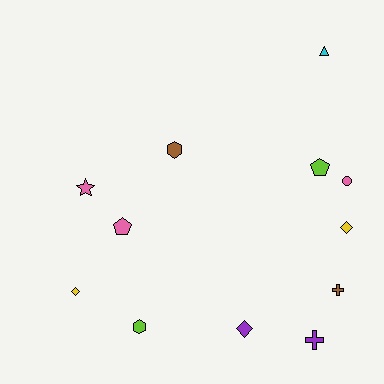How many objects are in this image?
There are 12 objects.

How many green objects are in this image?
There are no green objects.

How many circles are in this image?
There is 1 circle.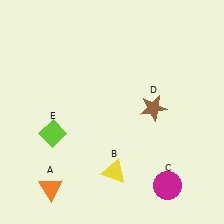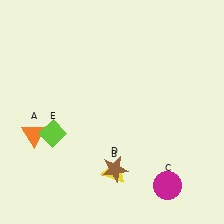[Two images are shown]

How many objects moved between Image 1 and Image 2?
2 objects moved between the two images.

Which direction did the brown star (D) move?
The brown star (D) moved down.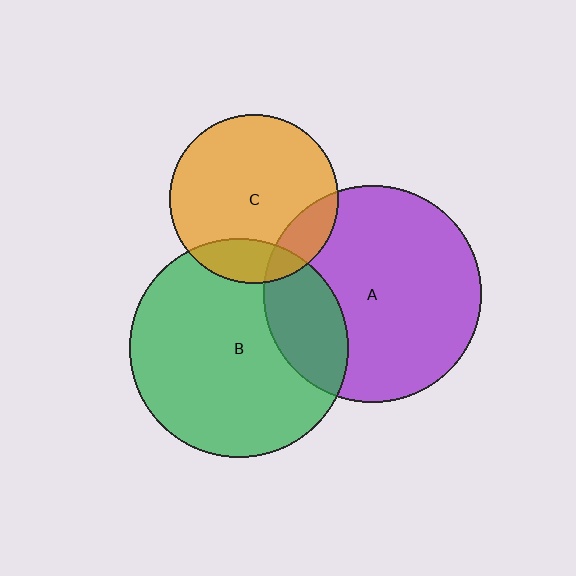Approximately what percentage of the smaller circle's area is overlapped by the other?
Approximately 15%.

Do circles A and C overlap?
Yes.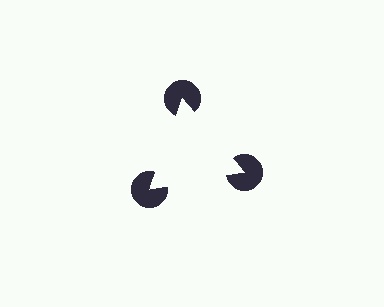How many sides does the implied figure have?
3 sides.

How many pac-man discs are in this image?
There are 3 — one at each vertex of the illusory triangle.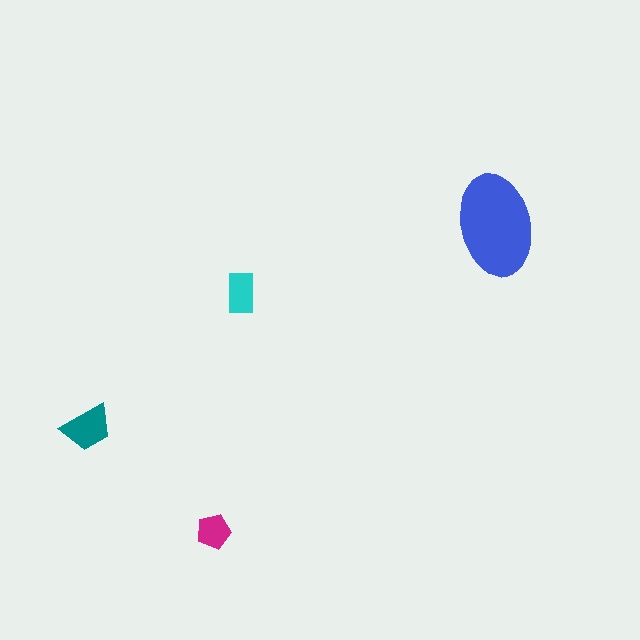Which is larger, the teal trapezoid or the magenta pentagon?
The teal trapezoid.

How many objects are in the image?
There are 4 objects in the image.